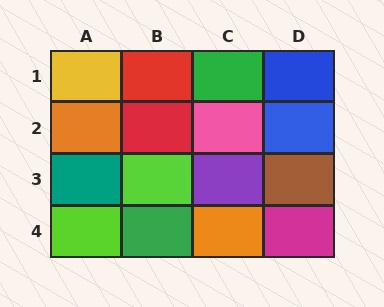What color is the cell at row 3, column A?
Teal.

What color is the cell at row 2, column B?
Red.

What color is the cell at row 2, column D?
Blue.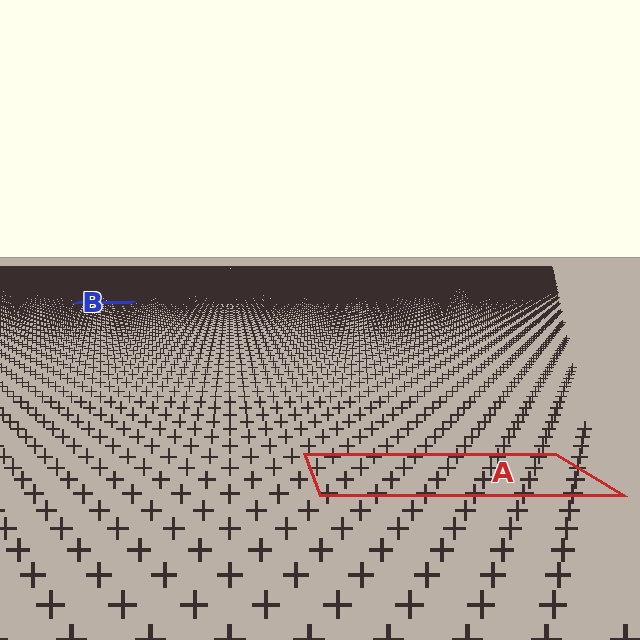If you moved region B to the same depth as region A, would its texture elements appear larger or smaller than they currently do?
They would appear larger. At a closer depth, the same texture elements are projected at a bigger on-screen size.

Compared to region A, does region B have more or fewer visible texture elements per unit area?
Region B has more texture elements per unit area — they are packed more densely because it is farther away.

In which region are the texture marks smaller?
The texture marks are smaller in region B, because it is farther away.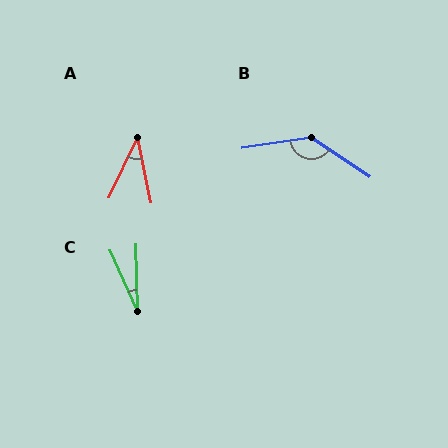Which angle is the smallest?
C, at approximately 22 degrees.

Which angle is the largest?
B, at approximately 137 degrees.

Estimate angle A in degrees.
Approximately 37 degrees.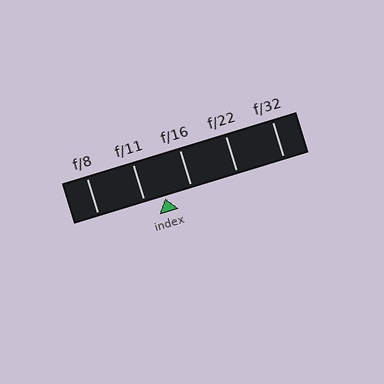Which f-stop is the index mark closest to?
The index mark is closest to f/11.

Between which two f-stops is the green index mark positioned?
The index mark is between f/11 and f/16.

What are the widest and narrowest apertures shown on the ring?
The widest aperture shown is f/8 and the narrowest is f/32.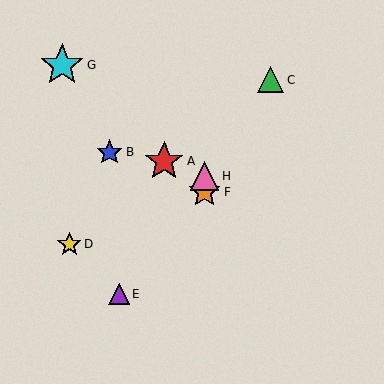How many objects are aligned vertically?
2 objects (F, H) are aligned vertically.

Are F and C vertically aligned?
No, F is at x≈205 and C is at x≈271.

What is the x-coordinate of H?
Object H is at x≈205.